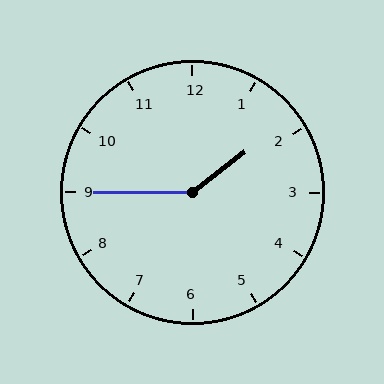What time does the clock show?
1:45.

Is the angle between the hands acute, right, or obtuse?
It is obtuse.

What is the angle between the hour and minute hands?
Approximately 142 degrees.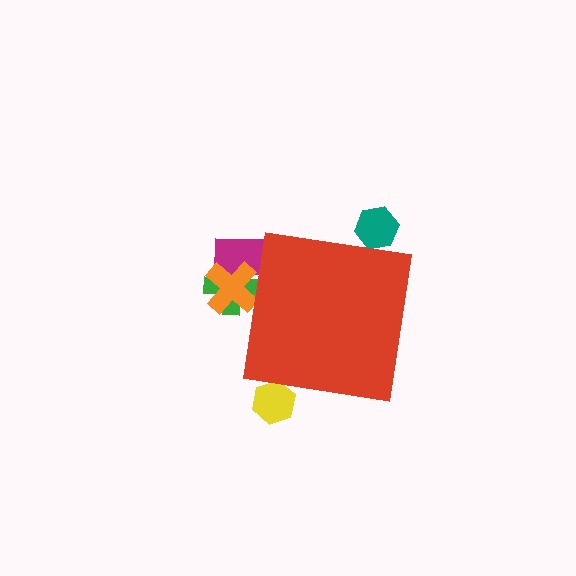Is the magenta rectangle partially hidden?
Yes, the magenta rectangle is partially hidden behind the red square.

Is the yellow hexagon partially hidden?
Yes, the yellow hexagon is partially hidden behind the red square.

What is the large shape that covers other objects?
A red square.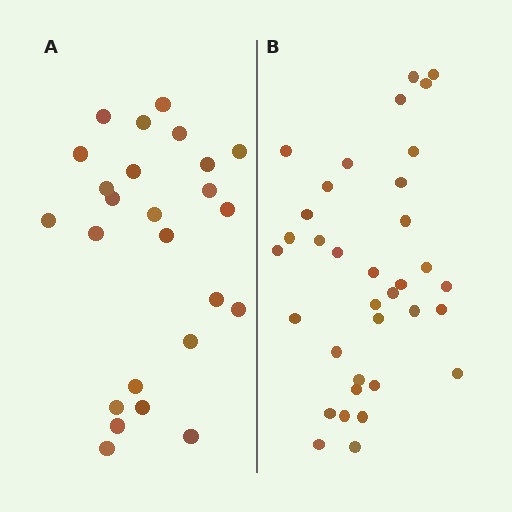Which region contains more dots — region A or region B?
Region B (the right region) has more dots.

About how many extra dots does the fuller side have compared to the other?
Region B has roughly 10 or so more dots than region A.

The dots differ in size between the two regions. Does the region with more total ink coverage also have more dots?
No. Region A has more total ink coverage because its dots are larger, but region B actually contains more individual dots. Total area can be misleading — the number of items is what matters here.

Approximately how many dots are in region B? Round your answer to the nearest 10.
About 40 dots. (The exact count is 35, which rounds to 40.)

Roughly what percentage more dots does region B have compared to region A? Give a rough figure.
About 40% more.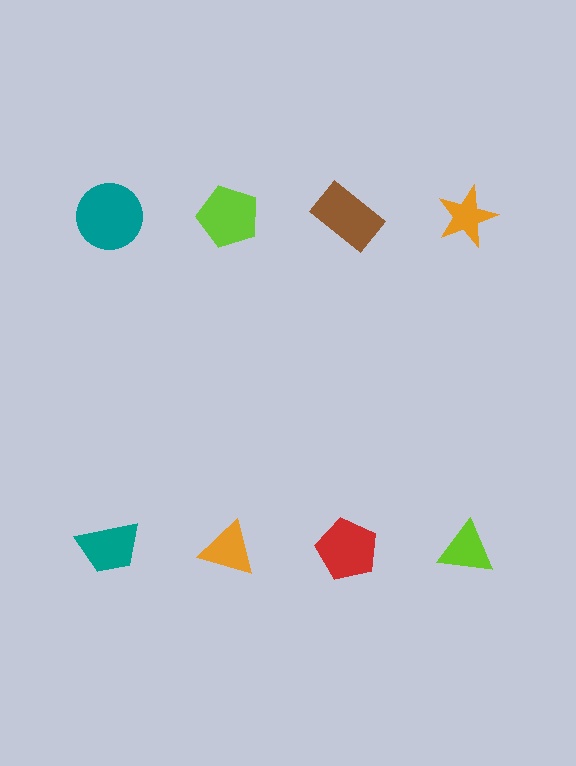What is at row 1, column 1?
A teal circle.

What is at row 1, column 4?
An orange star.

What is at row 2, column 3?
A red pentagon.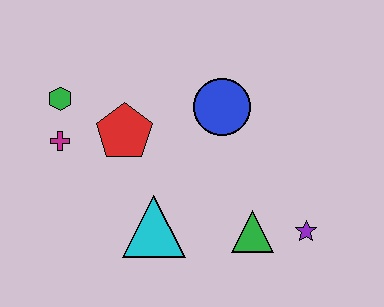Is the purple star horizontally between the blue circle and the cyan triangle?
No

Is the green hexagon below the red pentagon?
No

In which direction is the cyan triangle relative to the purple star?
The cyan triangle is to the left of the purple star.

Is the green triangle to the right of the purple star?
No